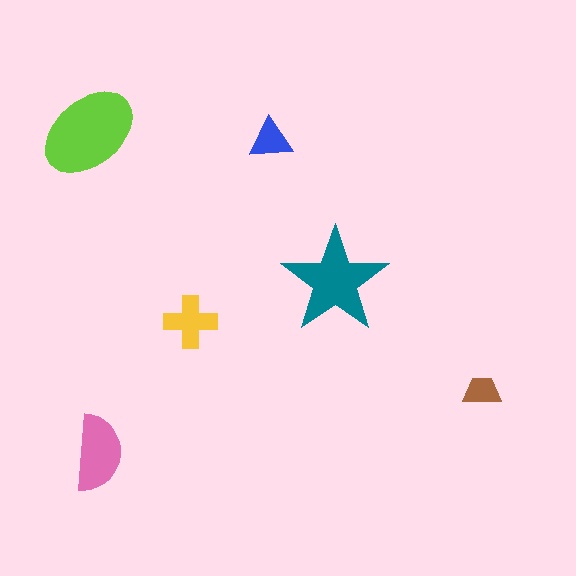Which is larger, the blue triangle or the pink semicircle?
The pink semicircle.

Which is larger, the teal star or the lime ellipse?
The lime ellipse.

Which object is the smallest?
The brown trapezoid.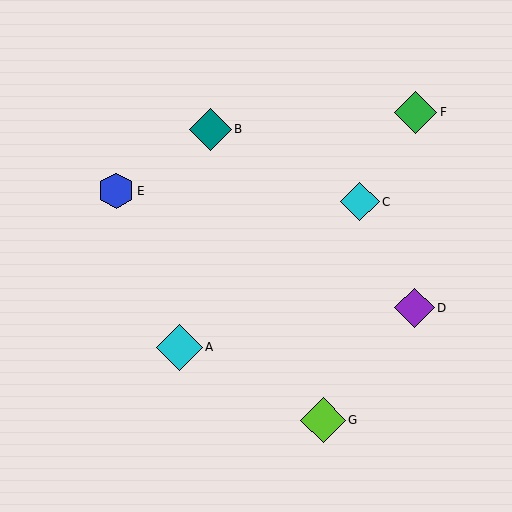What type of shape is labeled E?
Shape E is a blue hexagon.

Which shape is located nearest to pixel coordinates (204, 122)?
The teal diamond (labeled B) at (210, 129) is nearest to that location.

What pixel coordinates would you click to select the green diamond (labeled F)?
Click at (416, 112) to select the green diamond F.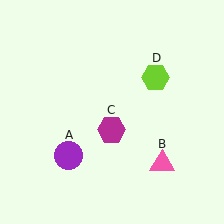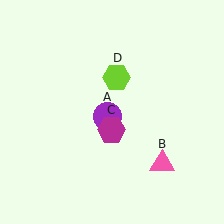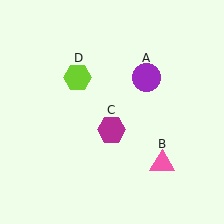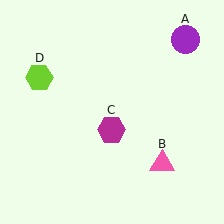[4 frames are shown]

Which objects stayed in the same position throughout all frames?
Pink triangle (object B) and magenta hexagon (object C) remained stationary.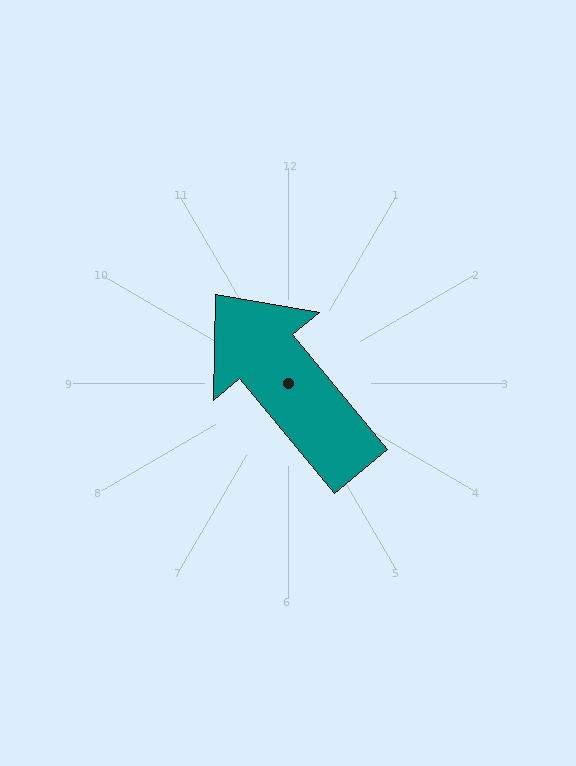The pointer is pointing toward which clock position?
Roughly 11 o'clock.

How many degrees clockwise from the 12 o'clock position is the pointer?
Approximately 321 degrees.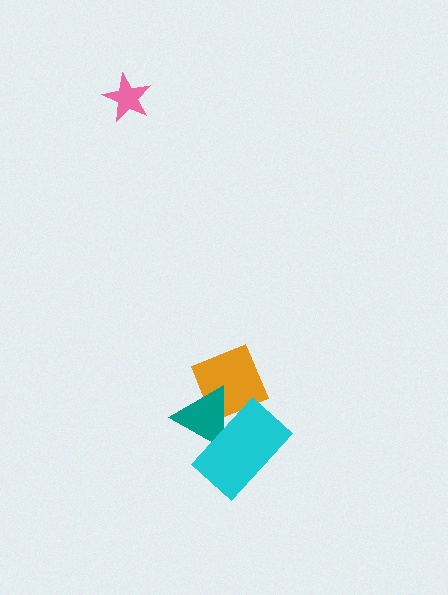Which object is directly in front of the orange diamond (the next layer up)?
The teal triangle is directly in front of the orange diamond.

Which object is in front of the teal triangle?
The cyan rectangle is in front of the teal triangle.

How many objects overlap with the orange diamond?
2 objects overlap with the orange diamond.